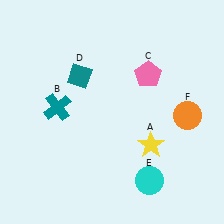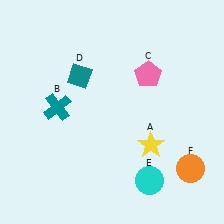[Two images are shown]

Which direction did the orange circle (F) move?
The orange circle (F) moved down.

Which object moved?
The orange circle (F) moved down.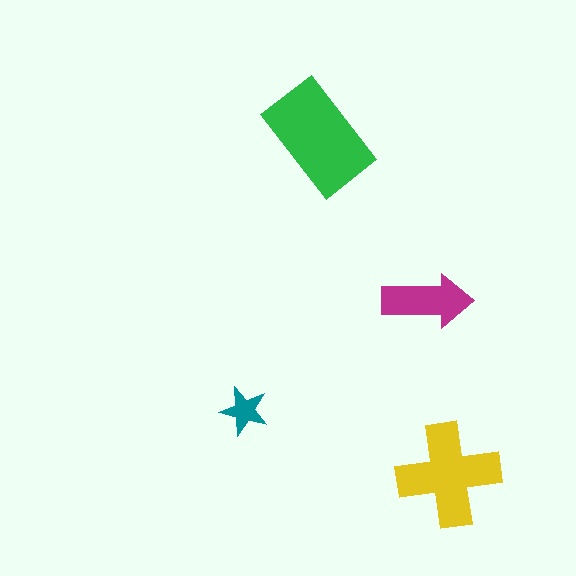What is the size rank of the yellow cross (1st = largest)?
2nd.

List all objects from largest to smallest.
The green rectangle, the yellow cross, the magenta arrow, the teal star.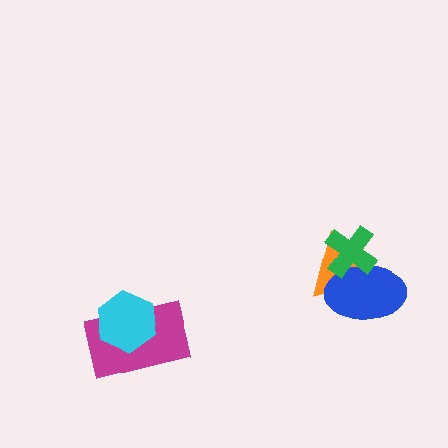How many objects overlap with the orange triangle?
2 objects overlap with the orange triangle.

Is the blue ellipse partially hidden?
Yes, it is partially covered by another shape.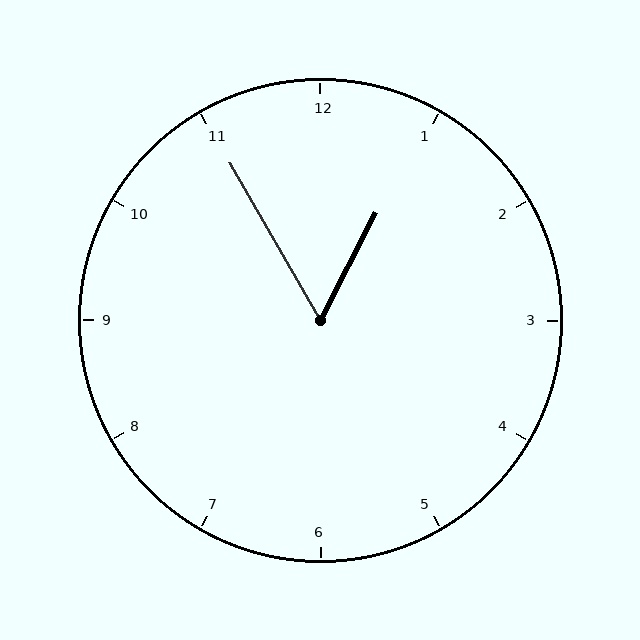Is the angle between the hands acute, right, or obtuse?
It is acute.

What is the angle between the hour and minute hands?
Approximately 58 degrees.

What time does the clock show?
12:55.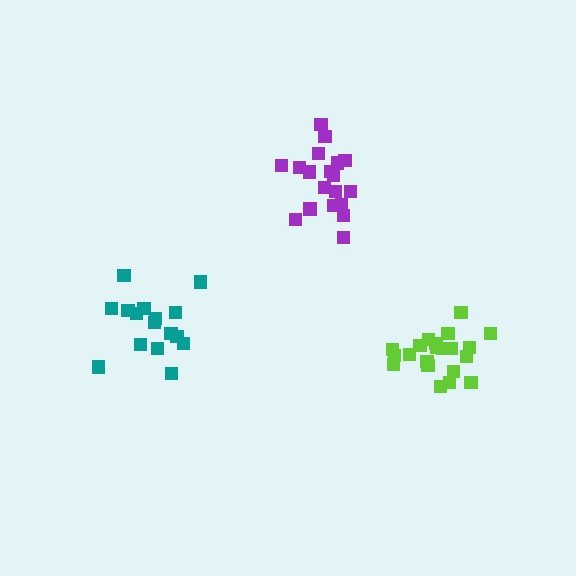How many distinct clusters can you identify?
There are 3 distinct clusters.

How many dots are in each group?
Group 1: 21 dots, Group 2: 16 dots, Group 3: 19 dots (56 total).